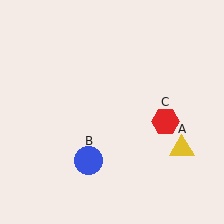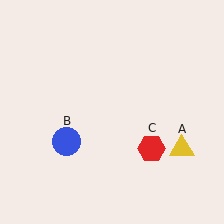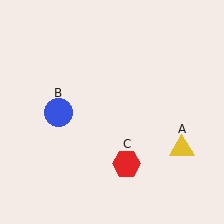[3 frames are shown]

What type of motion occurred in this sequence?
The blue circle (object B), red hexagon (object C) rotated clockwise around the center of the scene.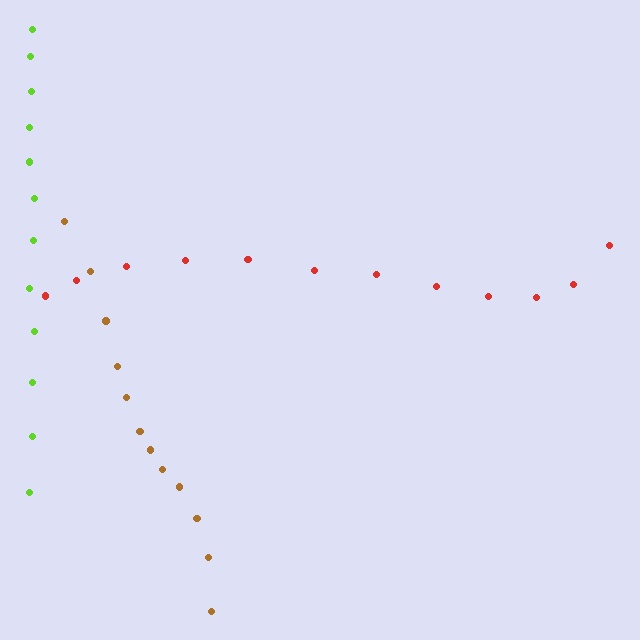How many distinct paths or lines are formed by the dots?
There are 3 distinct paths.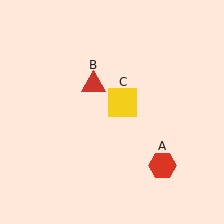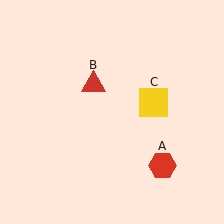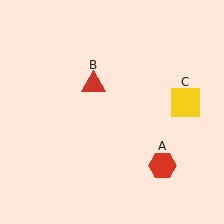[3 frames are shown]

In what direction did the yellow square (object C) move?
The yellow square (object C) moved right.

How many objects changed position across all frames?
1 object changed position: yellow square (object C).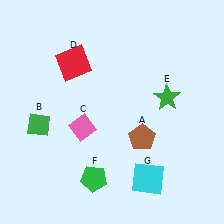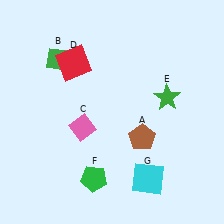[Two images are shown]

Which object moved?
The green diamond (B) moved up.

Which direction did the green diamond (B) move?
The green diamond (B) moved up.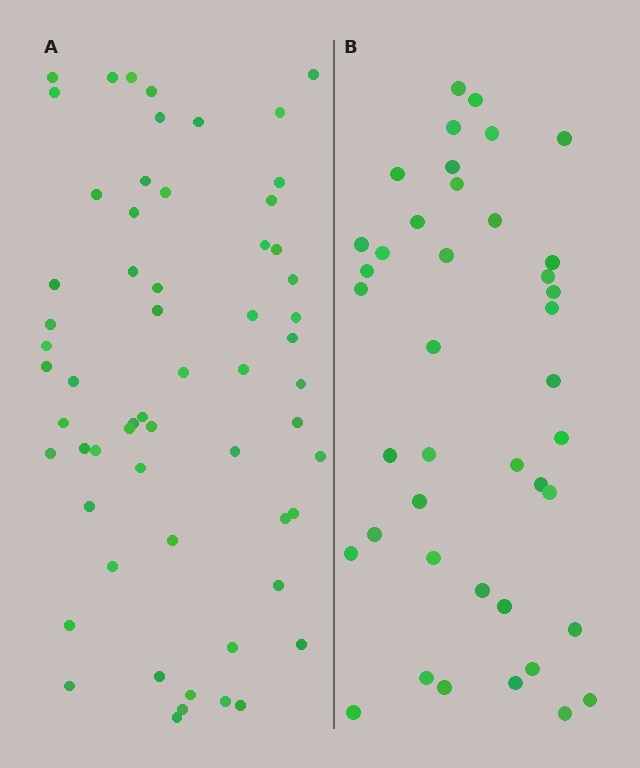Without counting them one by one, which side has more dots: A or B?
Region A (the left region) has more dots.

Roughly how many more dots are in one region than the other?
Region A has approximately 20 more dots than region B.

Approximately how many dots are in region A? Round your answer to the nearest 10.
About 60 dots.